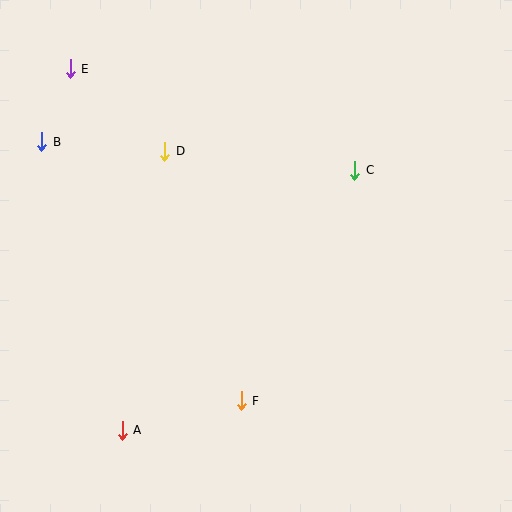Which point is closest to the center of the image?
Point C at (355, 170) is closest to the center.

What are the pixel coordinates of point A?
Point A is at (122, 430).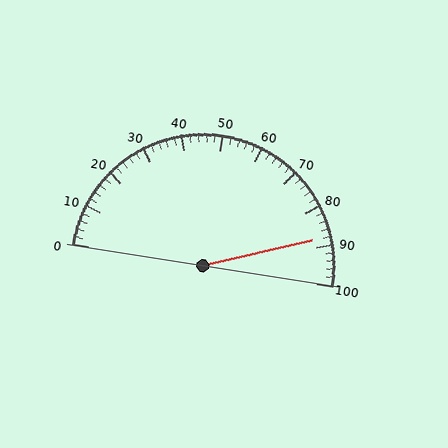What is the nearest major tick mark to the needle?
The nearest major tick mark is 90.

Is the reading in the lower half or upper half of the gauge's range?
The reading is in the upper half of the range (0 to 100).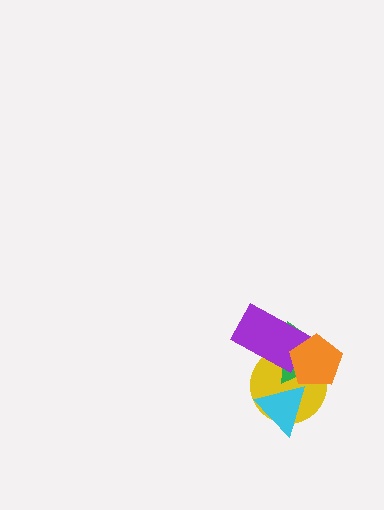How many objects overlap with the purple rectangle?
3 objects overlap with the purple rectangle.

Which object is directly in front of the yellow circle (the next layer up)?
The cyan triangle is directly in front of the yellow circle.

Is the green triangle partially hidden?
Yes, it is partially covered by another shape.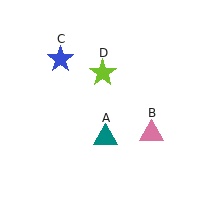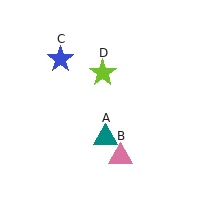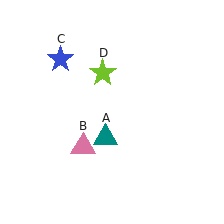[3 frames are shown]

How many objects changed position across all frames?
1 object changed position: pink triangle (object B).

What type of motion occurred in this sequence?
The pink triangle (object B) rotated clockwise around the center of the scene.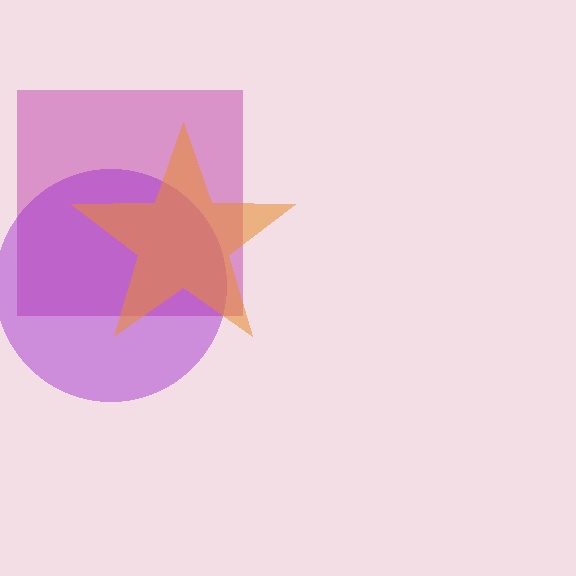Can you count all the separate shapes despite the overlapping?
Yes, there are 3 separate shapes.